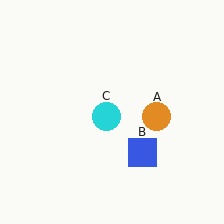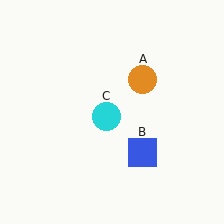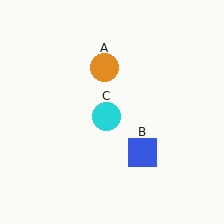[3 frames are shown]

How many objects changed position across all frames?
1 object changed position: orange circle (object A).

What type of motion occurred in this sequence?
The orange circle (object A) rotated counterclockwise around the center of the scene.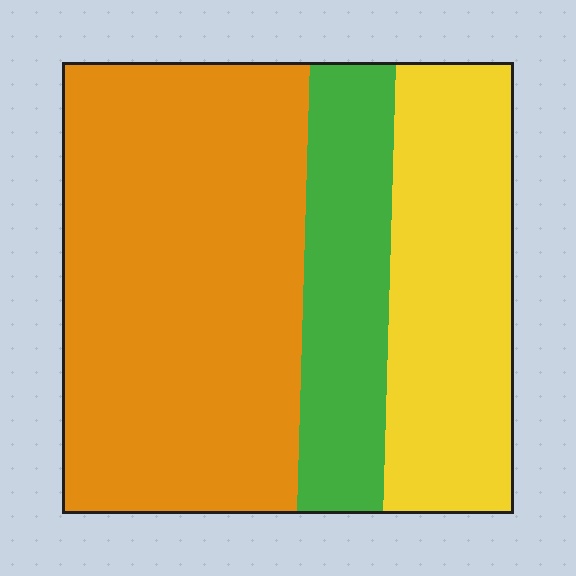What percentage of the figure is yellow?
Yellow covers roughly 30% of the figure.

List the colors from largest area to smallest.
From largest to smallest: orange, yellow, green.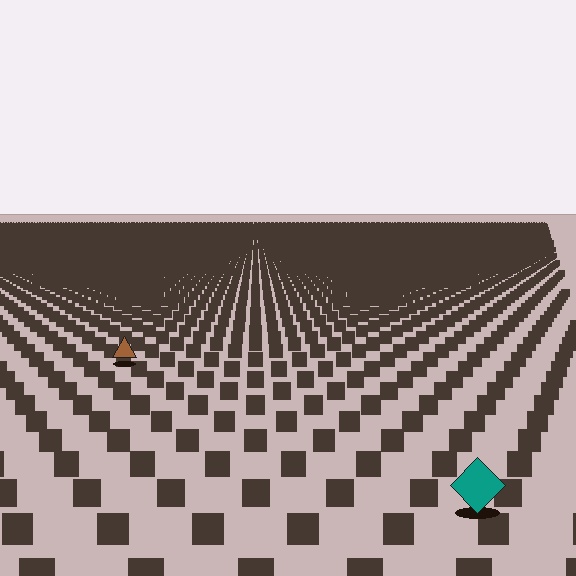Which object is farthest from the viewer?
The brown triangle is farthest from the viewer. It appears smaller and the ground texture around it is denser.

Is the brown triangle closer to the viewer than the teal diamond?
No. The teal diamond is closer — you can tell from the texture gradient: the ground texture is coarser near it.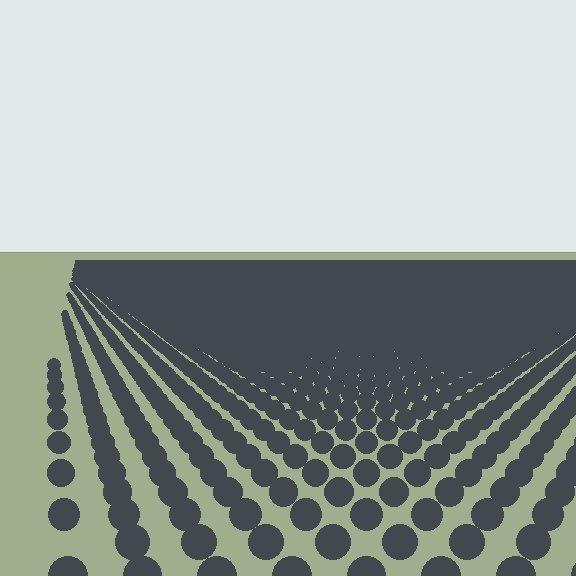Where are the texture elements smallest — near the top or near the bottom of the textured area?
Near the top.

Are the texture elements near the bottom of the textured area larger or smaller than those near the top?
Larger. Near the bottom, elements are closer to the viewer and appear at a bigger on-screen size.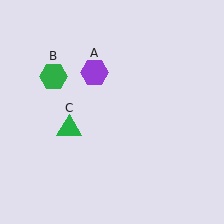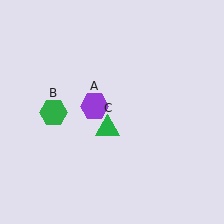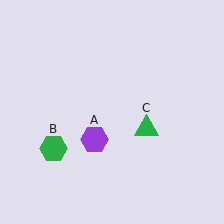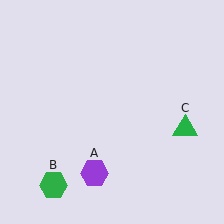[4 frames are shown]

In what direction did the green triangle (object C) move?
The green triangle (object C) moved right.